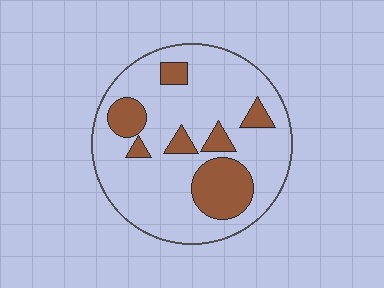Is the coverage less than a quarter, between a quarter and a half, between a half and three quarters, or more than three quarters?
Less than a quarter.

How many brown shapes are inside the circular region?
7.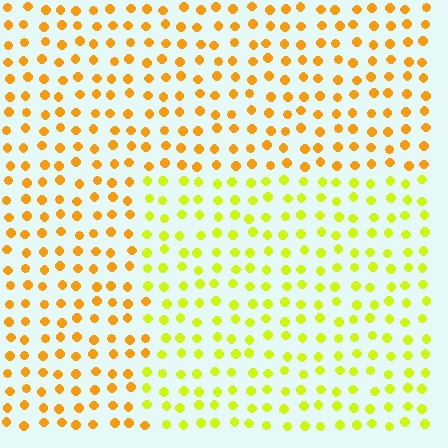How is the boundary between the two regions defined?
The boundary is defined purely by a slight shift in hue (about 35 degrees). Spacing, size, and orientation are identical on both sides.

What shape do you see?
I see a rectangle.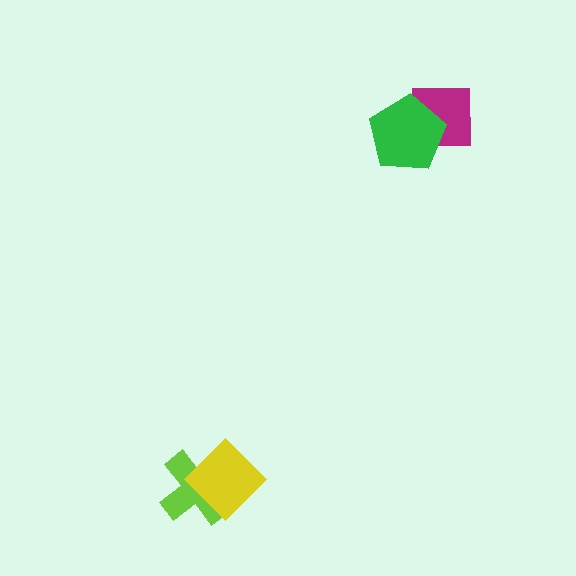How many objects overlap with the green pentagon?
1 object overlaps with the green pentagon.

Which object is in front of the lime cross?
The yellow diamond is in front of the lime cross.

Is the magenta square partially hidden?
Yes, it is partially covered by another shape.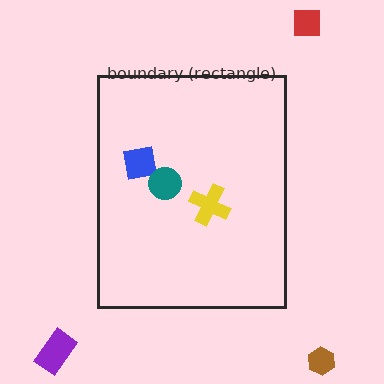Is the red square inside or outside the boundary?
Outside.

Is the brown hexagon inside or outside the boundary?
Outside.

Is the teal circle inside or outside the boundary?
Inside.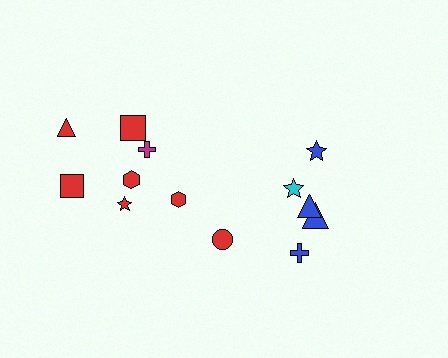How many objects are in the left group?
There are 8 objects.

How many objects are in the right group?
There are 5 objects.